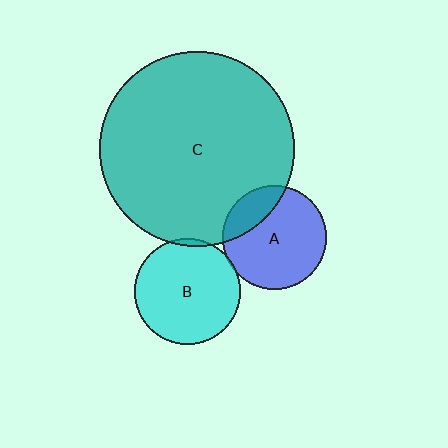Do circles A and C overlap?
Yes.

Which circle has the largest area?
Circle C (teal).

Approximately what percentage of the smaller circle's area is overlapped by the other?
Approximately 20%.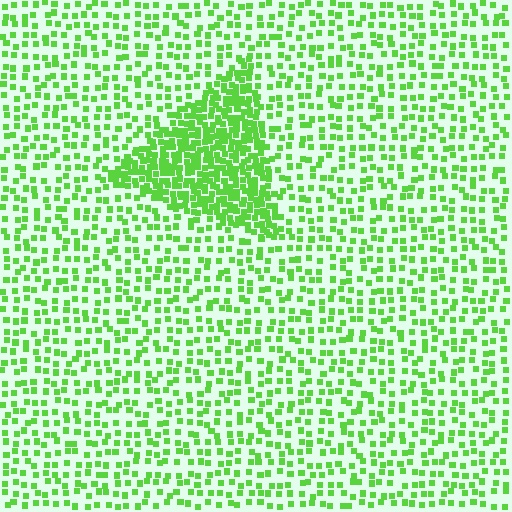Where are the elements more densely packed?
The elements are more densely packed inside the triangle boundary.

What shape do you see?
I see a triangle.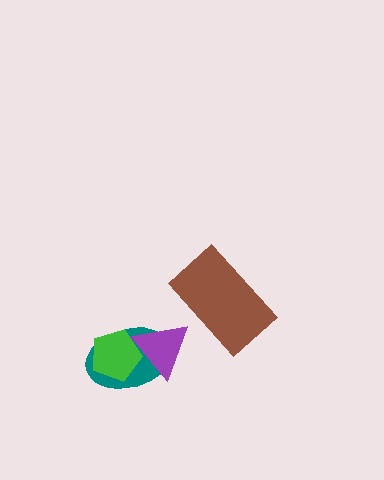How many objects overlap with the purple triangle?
2 objects overlap with the purple triangle.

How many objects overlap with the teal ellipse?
2 objects overlap with the teal ellipse.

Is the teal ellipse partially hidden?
Yes, it is partially covered by another shape.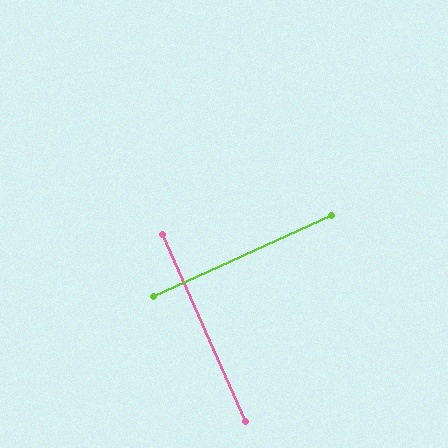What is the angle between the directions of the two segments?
Approximately 89 degrees.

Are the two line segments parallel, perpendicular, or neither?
Perpendicular — they meet at approximately 89°.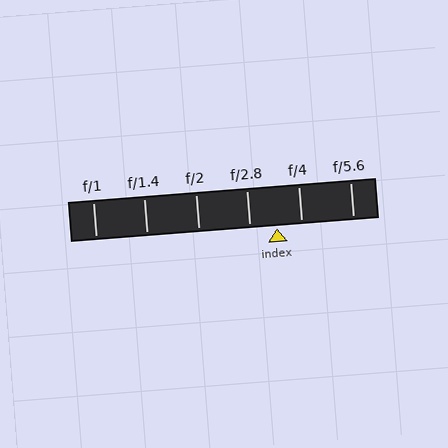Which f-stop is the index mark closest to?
The index mark is closest to f/4.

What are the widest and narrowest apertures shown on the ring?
The widest aperture shown is f/1 and the narrowest is f/5.6.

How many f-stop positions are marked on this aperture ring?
There are 6 f-stop positions marked.